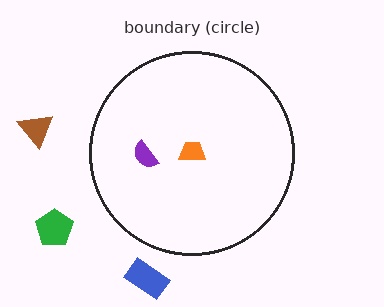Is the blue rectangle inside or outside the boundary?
Outside.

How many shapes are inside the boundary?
2 inside, 3 outside.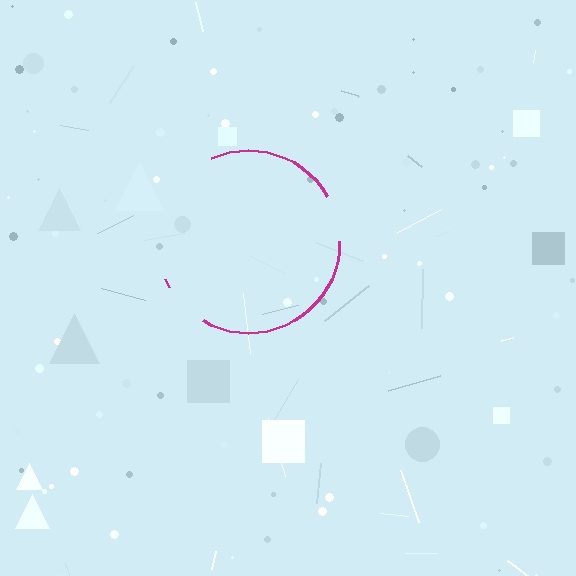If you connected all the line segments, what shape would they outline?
They would outline a circle.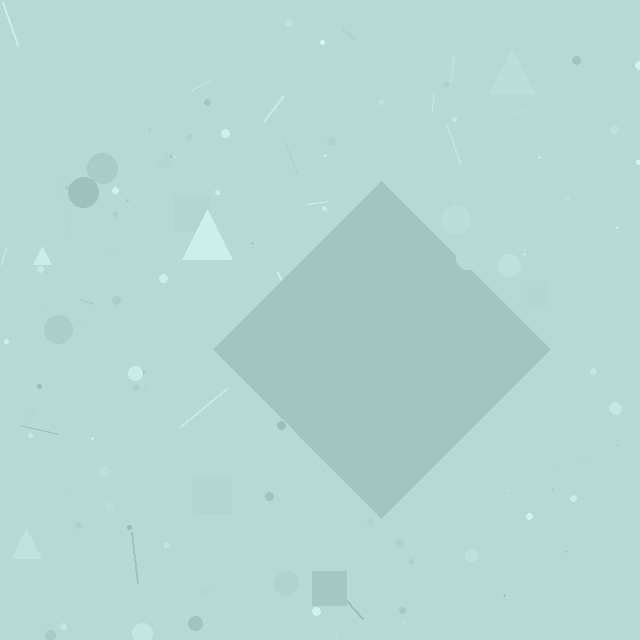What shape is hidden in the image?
A diamond is hidden in the image.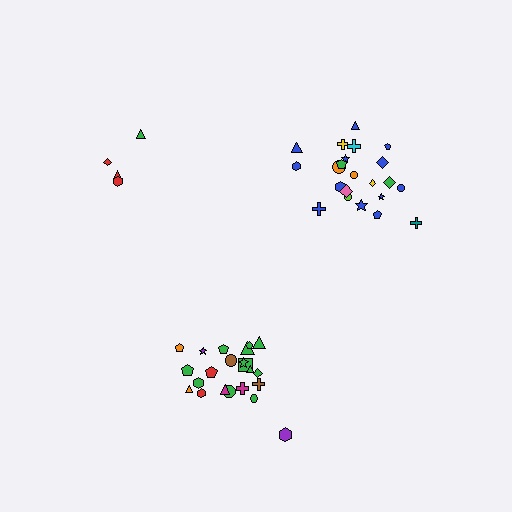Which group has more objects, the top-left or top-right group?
The top-right group.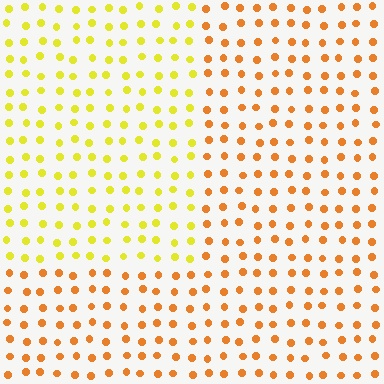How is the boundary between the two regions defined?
The boundary is defined purely by a slight shift in hue (about 35 degrees). Spacing, size, and orientation are identical on both sides.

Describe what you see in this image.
The image is filled with small orange elements in a uniform arrangement. A rectangle-shaped region is visible where the elements are tinted to a slightly different hue, forming a subtle color boundary.